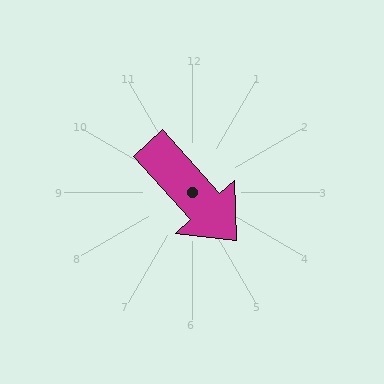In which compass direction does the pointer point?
Southeast.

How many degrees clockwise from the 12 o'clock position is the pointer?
Approximately 138 degrees.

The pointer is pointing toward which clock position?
Roughly 5 o'clock.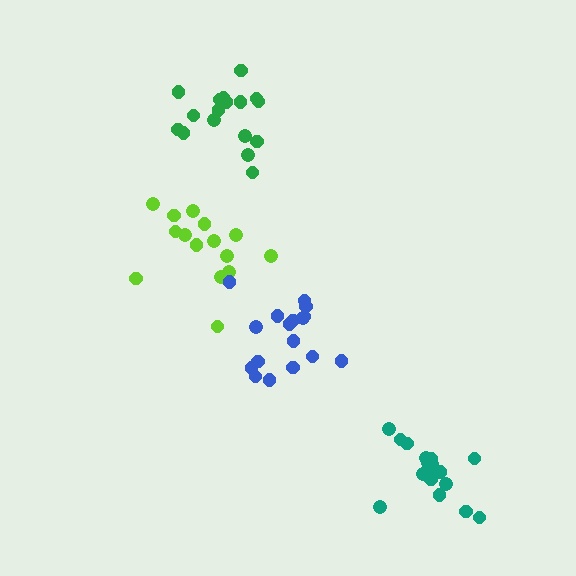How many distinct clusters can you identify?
There are 4 distinct clusters.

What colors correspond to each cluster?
The clusters are colored: green, teal, lime, blue.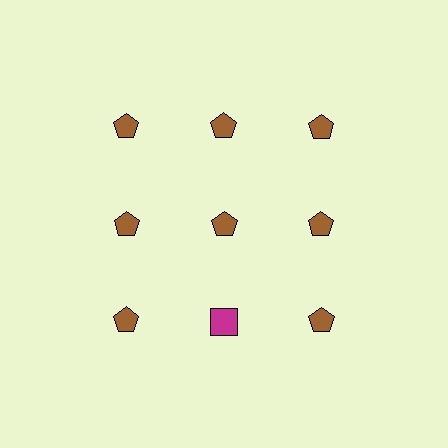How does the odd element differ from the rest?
It differs in both color (magenta instead of brown) and shape (square instead of pentagon).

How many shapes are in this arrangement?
There are 9 shapes arranged in a grid pattern.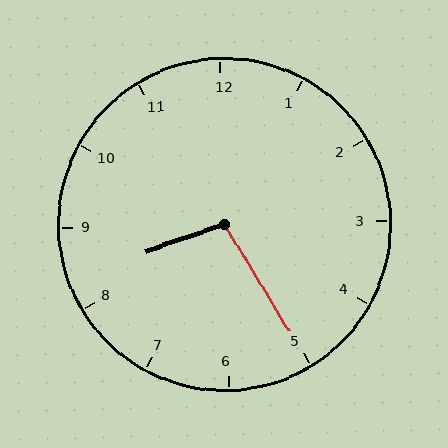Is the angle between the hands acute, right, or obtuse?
It is obtuse.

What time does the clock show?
8:25.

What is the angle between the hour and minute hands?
Approximately 102 degrees.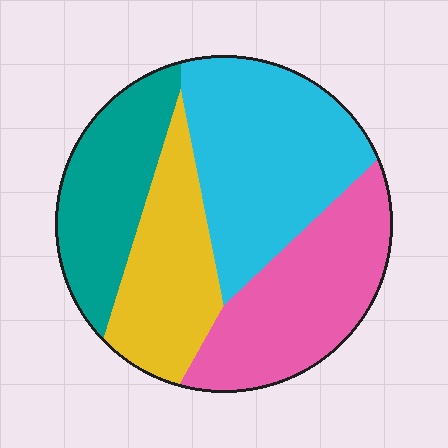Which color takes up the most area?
Cyan, at roughly 30%.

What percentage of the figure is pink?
Pink covers roughly 25% of the figure.